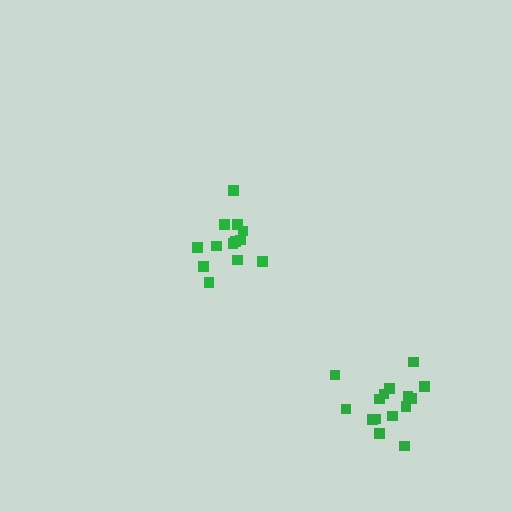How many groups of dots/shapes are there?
There are 2 groups.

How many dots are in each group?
Group 1: 13 dots, Group 2: 15 dots (28 total).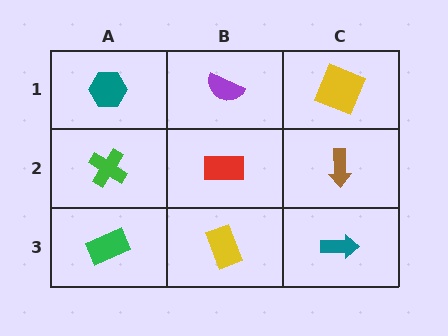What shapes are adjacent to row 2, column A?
A teal hexagon (row 1, column A), a green rectangle (row 3, column A), a red rectangle (row 2, column B).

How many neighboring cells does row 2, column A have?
3.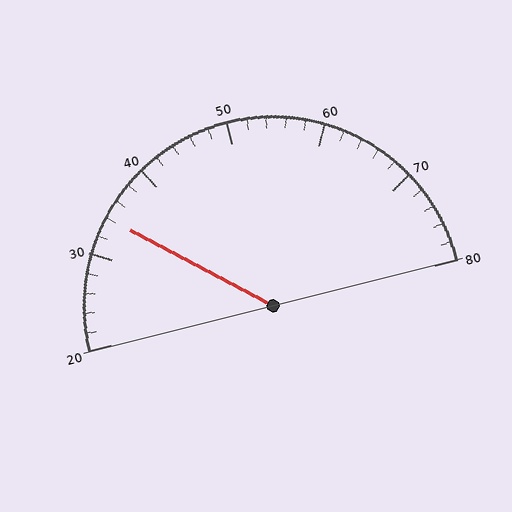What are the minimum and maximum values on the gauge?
The gauge ranges from 20 to 80.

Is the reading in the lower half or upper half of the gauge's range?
The reading is in the lower half of the range (20 to 80).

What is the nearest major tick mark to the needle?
The nearest major tick mark is 30.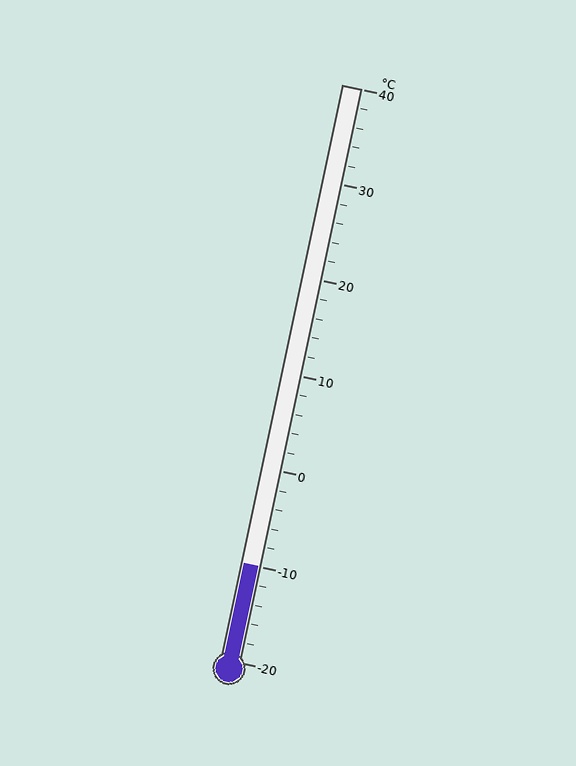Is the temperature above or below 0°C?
The temperature is below 0°C.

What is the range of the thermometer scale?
The thermometer scale ranges from -20°C to 40°C.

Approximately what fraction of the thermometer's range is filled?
The thermometer is filled to approximately 15% of its range.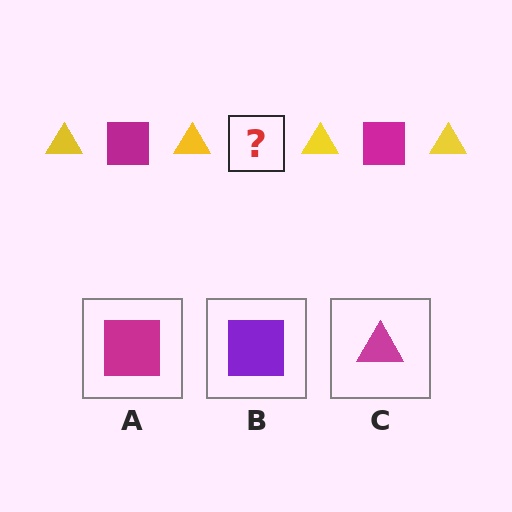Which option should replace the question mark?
Option A.